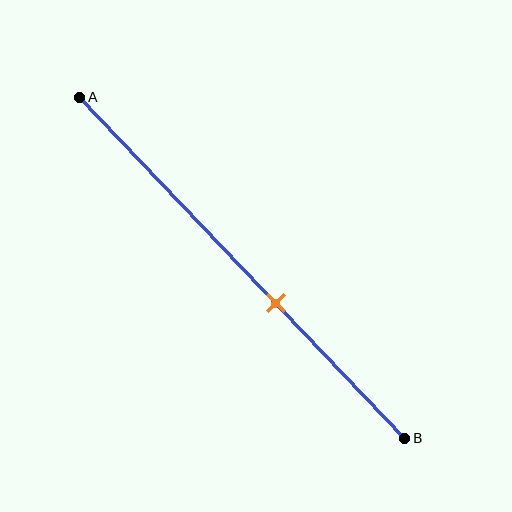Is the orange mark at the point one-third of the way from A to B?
No, the mark is at about 60% from A, not at the 33% one-third point.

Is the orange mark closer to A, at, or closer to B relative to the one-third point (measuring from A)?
The orange mark is closer to point B than the one-third point of segment AB.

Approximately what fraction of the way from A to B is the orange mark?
The orange mark is approximately 60% of the way from A to B.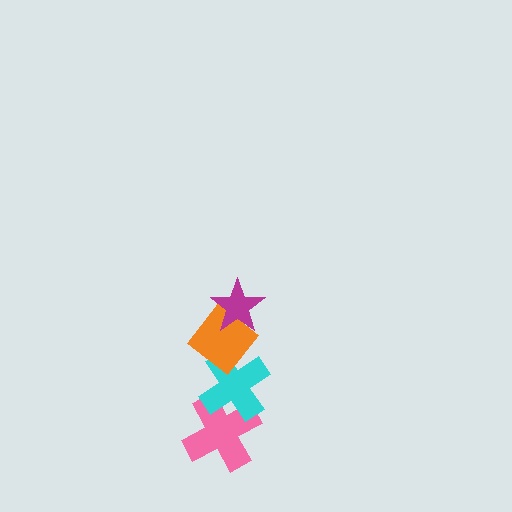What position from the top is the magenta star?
The magenta star is 1st from the top.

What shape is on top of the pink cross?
The cyan cross is on top of the pink cross.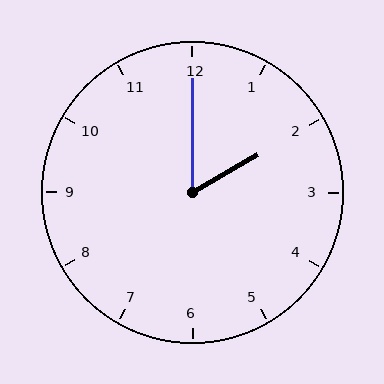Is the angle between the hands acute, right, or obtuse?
It is acute.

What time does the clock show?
2:00.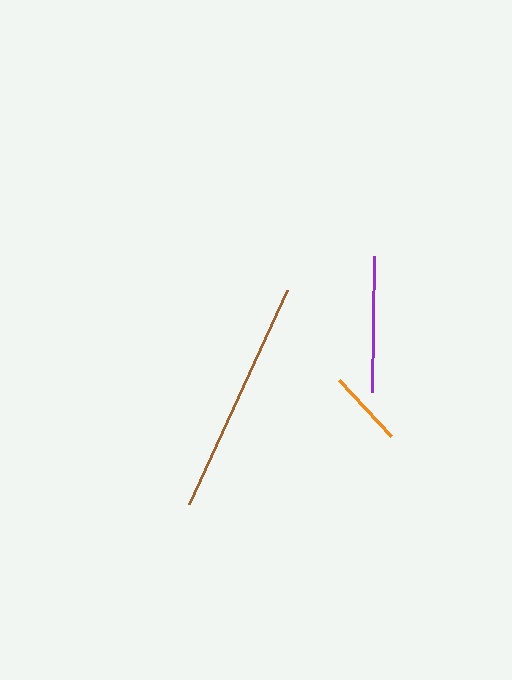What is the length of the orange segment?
The orange segment is approximately 76 pixels long.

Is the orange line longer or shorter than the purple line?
The purple line is longer than the orange line.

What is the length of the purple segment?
The purple segment is approximately 136 pixels long.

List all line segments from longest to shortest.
From longest to shortest: brown, purple, orange.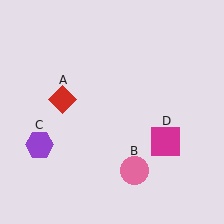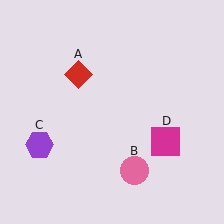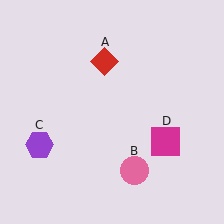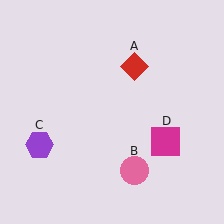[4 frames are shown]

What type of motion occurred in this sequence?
The red diamond (object A) rotated clockwise around the center of the scene.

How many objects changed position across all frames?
1 object changed position: red diamond (object A).